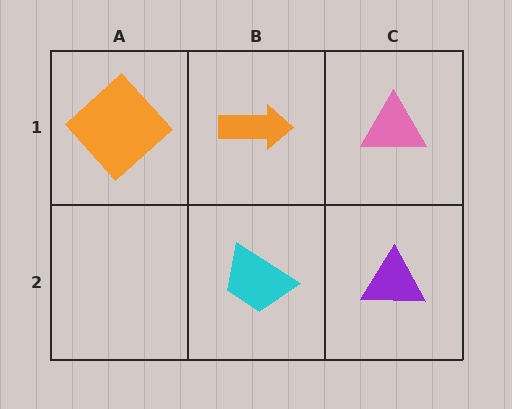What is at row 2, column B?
A cyan trapezoid.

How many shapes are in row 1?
3 shapes.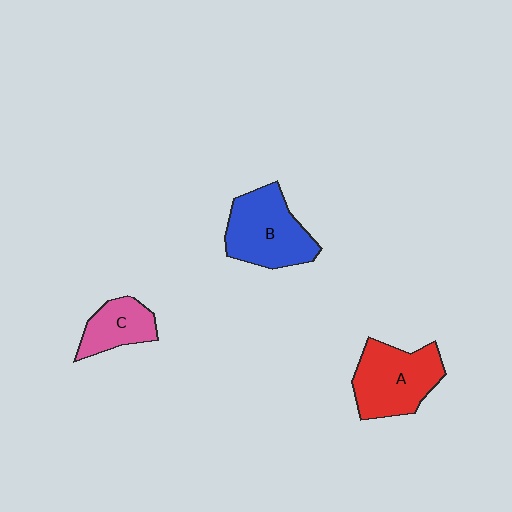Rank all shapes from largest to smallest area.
From largest to smallest: B (blue), A (red), C (pink).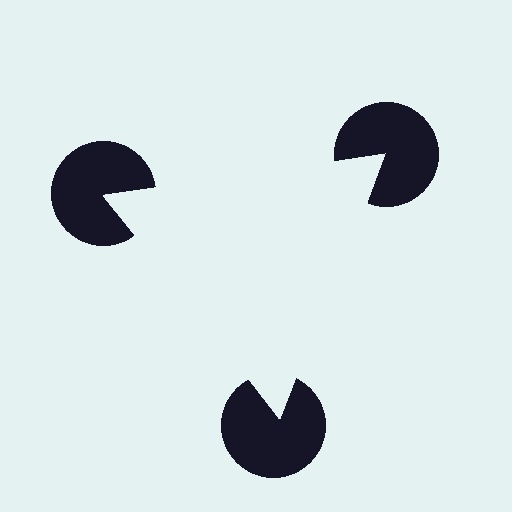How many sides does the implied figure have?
3 sides.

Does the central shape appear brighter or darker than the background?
It typically appears slightly brighter than the background, even though no actual brightness change is drawn.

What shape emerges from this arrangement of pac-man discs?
An illusory triangle — its edges are inferred from the aligned wedge cuts in the pac-man discs, not physically drawn.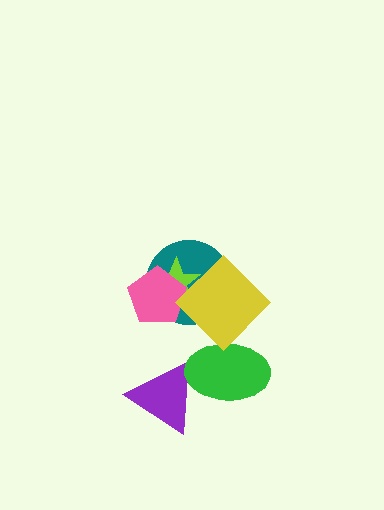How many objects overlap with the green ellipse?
2 objects overlap with the green ellipse.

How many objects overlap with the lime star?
3 objects overlap with the lime star.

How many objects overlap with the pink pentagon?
3 objects overlap with the pink pentagon.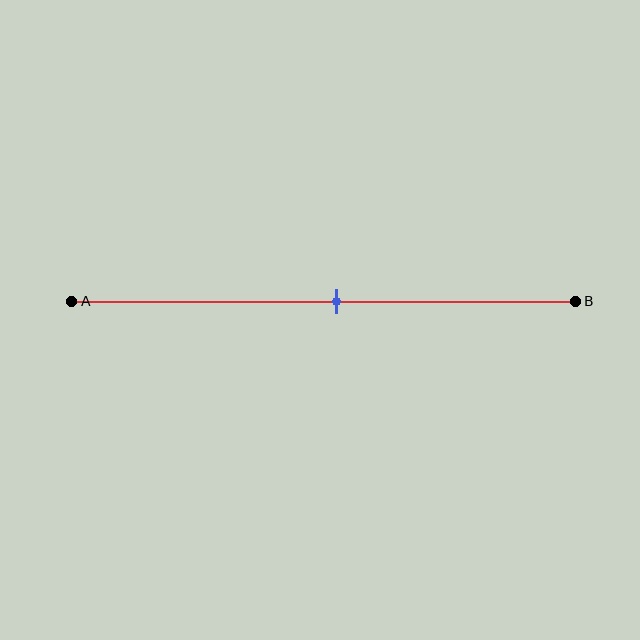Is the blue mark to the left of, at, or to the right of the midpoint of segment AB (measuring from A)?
The blue mark is approximately at the midpoint of segment AB.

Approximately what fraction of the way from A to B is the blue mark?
The blue mark is approximately 50% of the way from A to B.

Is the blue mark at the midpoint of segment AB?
Yes, the mark is approximately at the midpoint.